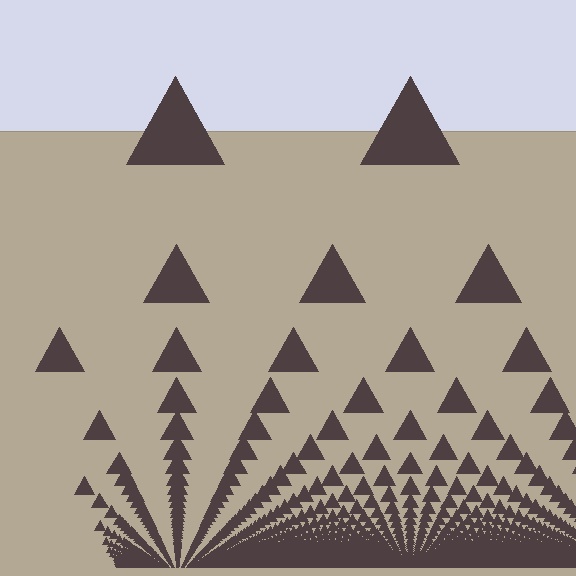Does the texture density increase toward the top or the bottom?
Density increases toward the bottom.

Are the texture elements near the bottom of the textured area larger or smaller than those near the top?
Smaller. The gradient is inverted — elements near the bottom are smaller and denser.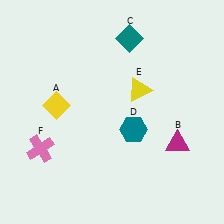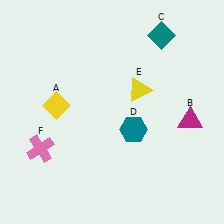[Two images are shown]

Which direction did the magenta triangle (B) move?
The magenta triangle (B) moved up.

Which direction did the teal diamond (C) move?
The teal diamond (C) moved right.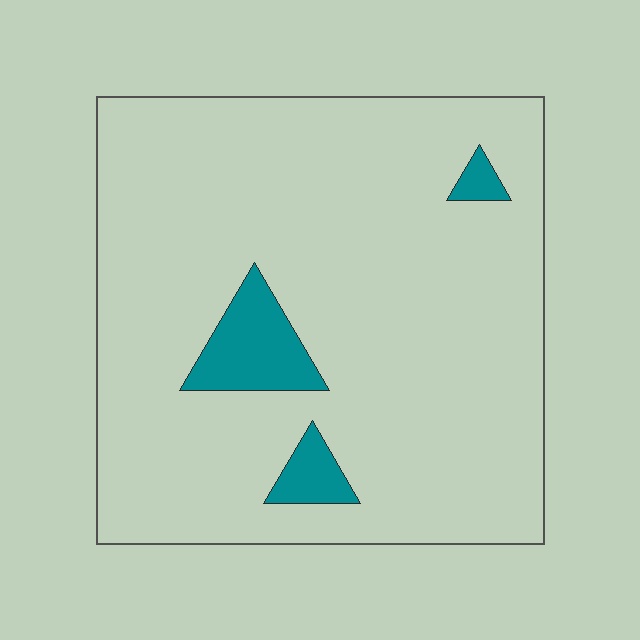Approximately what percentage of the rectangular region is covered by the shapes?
Approximately 10%.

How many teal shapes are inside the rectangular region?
3.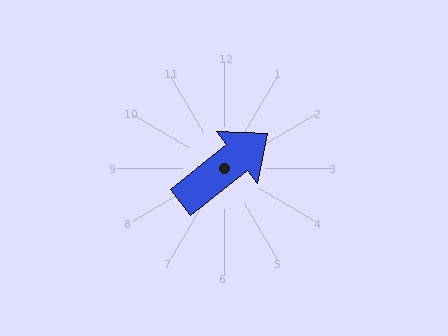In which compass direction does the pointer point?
Northeast.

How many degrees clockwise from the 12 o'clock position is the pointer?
Approximately 52 degrees.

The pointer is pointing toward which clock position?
Roughly 2 o'clock.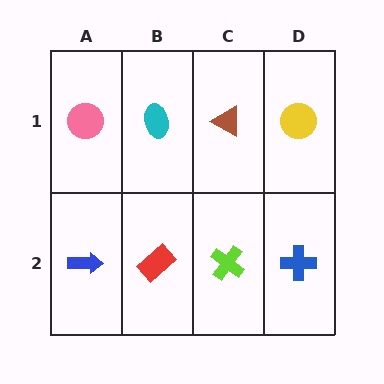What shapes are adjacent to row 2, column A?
A pink circle (row 1, column A), a red rectangle (row 2, column B).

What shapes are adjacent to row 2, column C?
A brown triangle (row 1, column C), a red rectangle (row 2, column B), a blue cross (row 2, column D).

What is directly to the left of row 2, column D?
A lime cross.